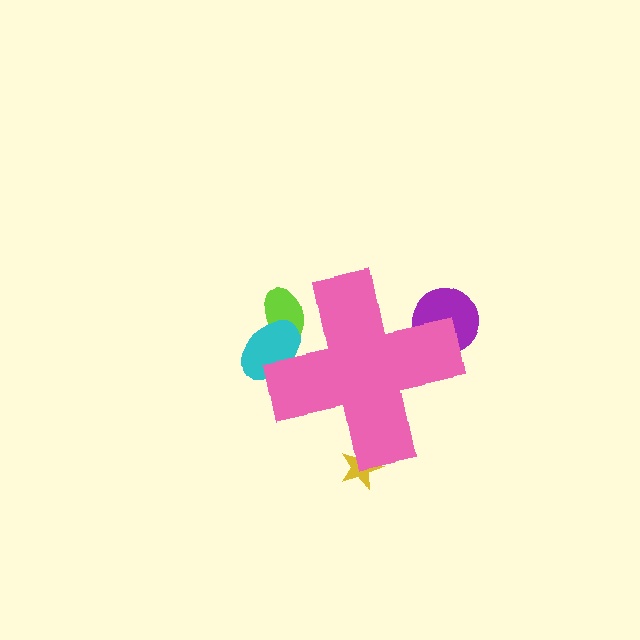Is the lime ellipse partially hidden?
Yes, the lime ellipse is partially hidden behind the pink cross.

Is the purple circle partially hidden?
Yes, the purple circle is partially hidden behind the pink cross.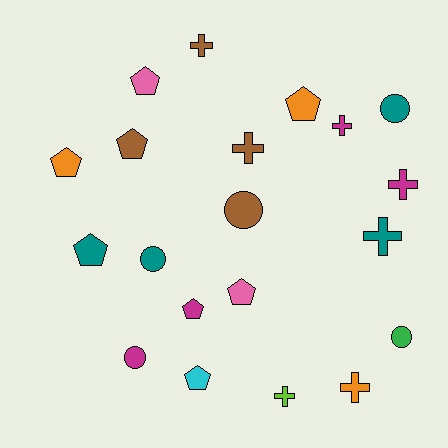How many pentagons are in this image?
There are 8 pentagons.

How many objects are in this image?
There are 20 objects.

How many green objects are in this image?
There is 1 green object.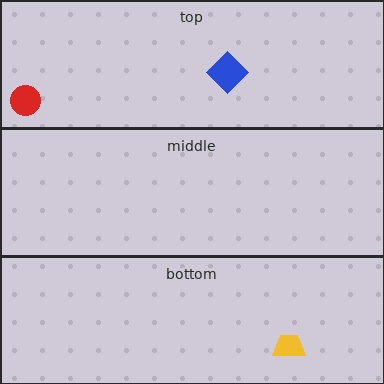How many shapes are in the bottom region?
1.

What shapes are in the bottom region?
The yellow trapezoid.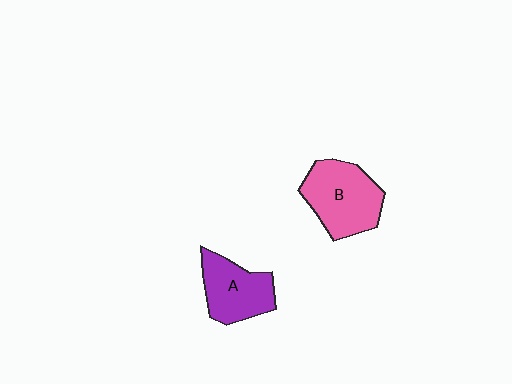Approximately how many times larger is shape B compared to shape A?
Approximately 1.2 times.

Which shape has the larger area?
Shape B (pink).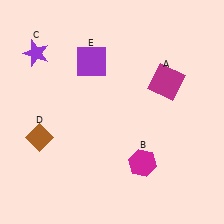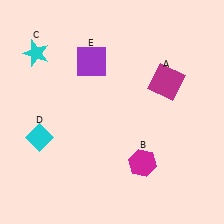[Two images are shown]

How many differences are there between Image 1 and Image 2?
There are 2 differences between the two images.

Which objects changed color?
C changed from purple to cyan. D changed from brown to cyan.